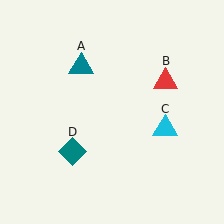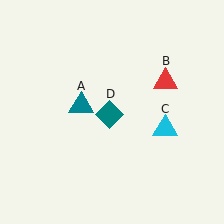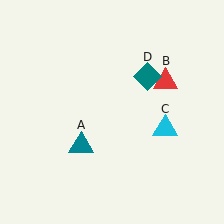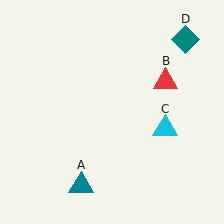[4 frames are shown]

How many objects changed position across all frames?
2 objects changed position: teal triangle (object A), teal diamond (object D).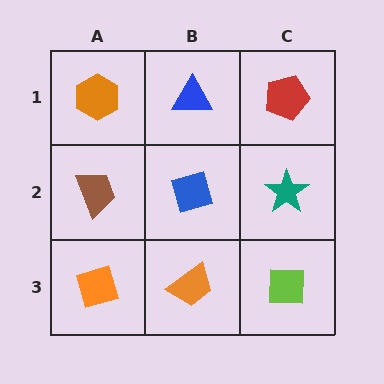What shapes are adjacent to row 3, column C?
A teal star (row 2, column C), an orange trapezoid (row 3, column B).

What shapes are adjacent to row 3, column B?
A blue diamond (row 2, column B), an orange diamond (row 3, column A), a lime square (row 3, column C).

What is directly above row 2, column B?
A blue triangle.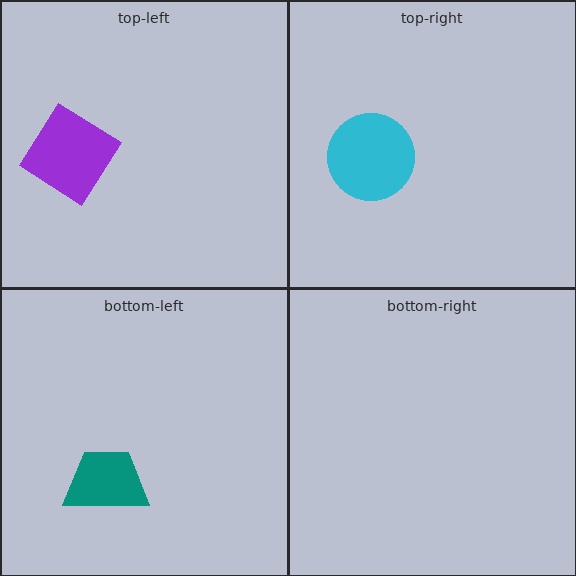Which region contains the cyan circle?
The top-right region.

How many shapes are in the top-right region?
1.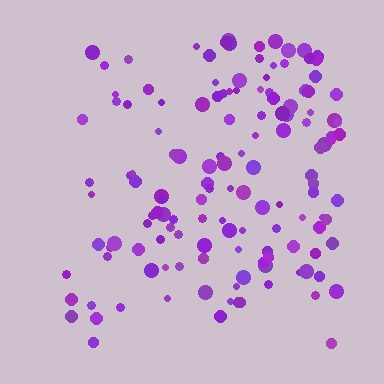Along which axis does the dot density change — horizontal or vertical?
Horizontal.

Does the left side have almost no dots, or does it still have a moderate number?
Still a moderate number, just noticeably fewer than the right.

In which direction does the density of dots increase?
From left to right, with the right side densest.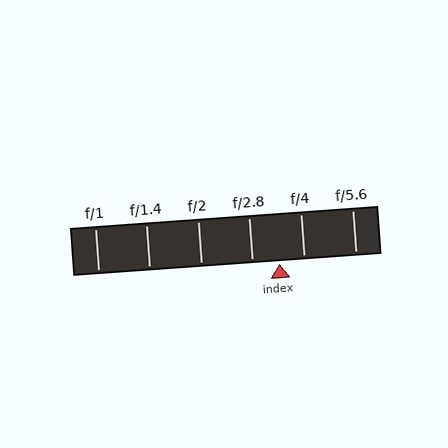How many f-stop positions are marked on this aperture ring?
There are 6 f-stop positions marked.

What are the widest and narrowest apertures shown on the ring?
The widest aperture shown is f/1 and the narrowest is f/5.6.